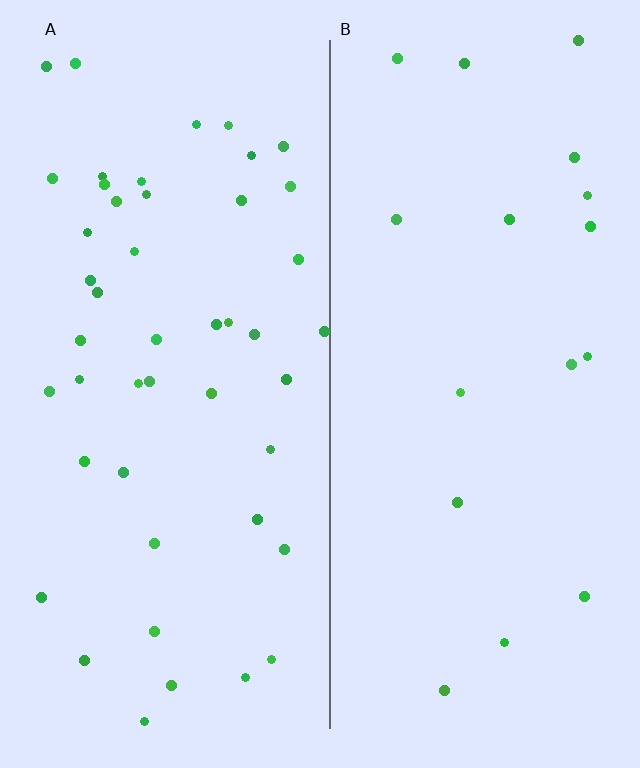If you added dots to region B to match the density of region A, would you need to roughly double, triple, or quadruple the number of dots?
Approximately triple.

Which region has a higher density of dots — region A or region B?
A (the left).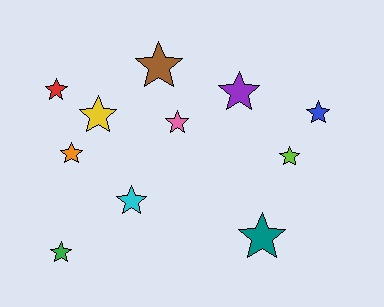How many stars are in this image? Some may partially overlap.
There are 11 stars.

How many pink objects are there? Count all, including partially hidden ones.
There is 1 pink object.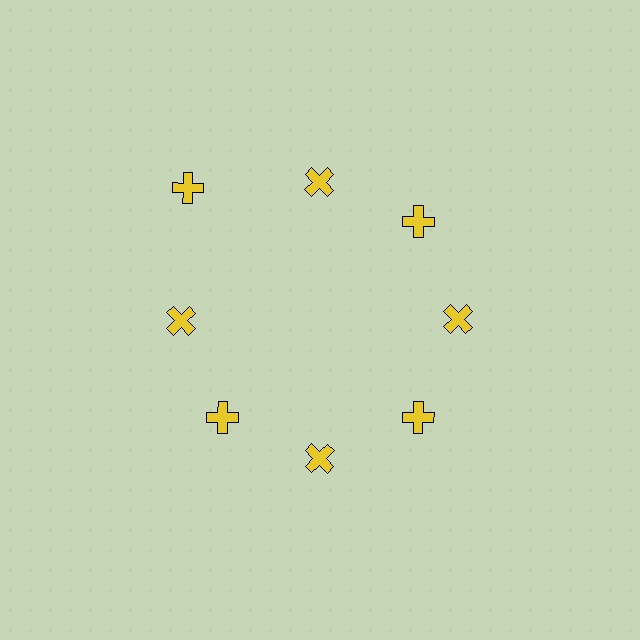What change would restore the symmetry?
The symmetry would be restored by moving it inward, back onto the ring so that all 8 crosses sit at equal angles and equal distance from the center.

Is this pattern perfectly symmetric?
No. The 8 yellow crosses are arranged in a ring, but one element near the 10 o'clock position is pushed outward from the center, breaking the 8-fold rotational symmetry.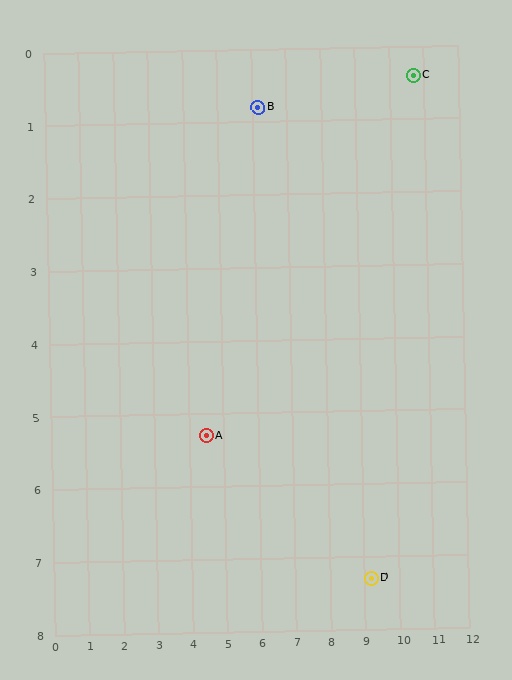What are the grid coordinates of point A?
Point A is at approximately (4.5, 5.3).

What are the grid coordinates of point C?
Point C is at approximately (10.7, 0.4).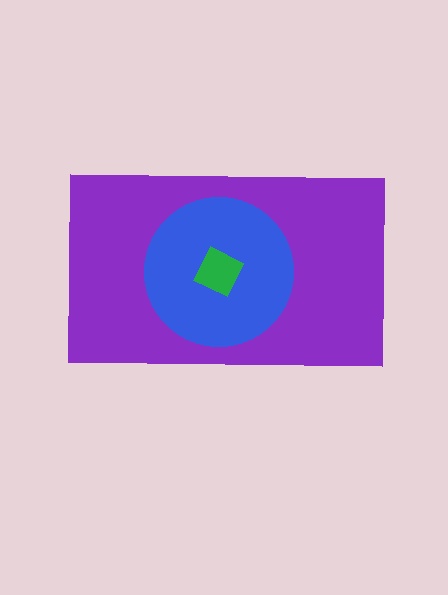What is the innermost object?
The green square.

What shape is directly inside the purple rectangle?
The blue circle.